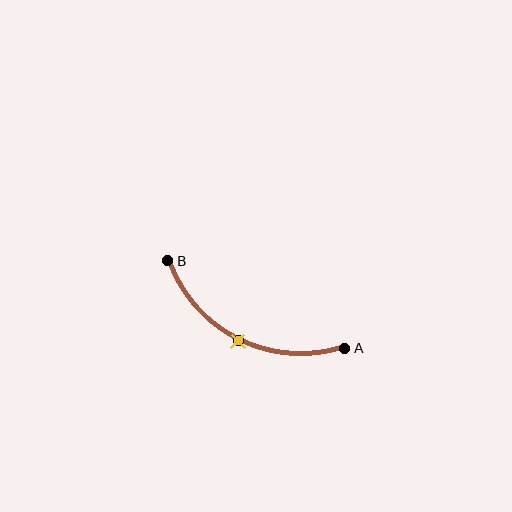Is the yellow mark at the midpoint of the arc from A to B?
Yes. The yellow mark lies on the arc at equal arc-length from both A and B — it is the arc midpoint.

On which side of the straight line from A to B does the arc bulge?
The arc bulges below the straight line connecting A and B.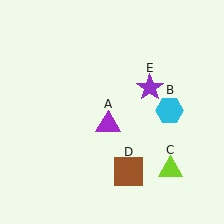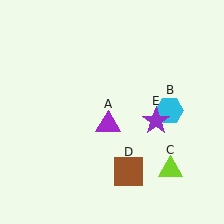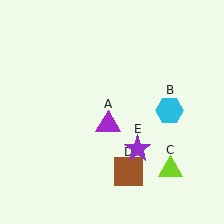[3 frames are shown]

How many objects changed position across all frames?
1 object changed position: purple star (object E).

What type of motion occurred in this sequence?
The purple star (object E) rotated clockwise around the center of the scene.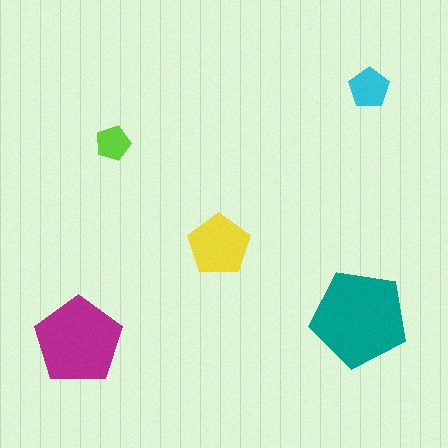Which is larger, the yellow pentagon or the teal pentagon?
The teal one.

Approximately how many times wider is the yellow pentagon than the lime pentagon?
About 2 times wider.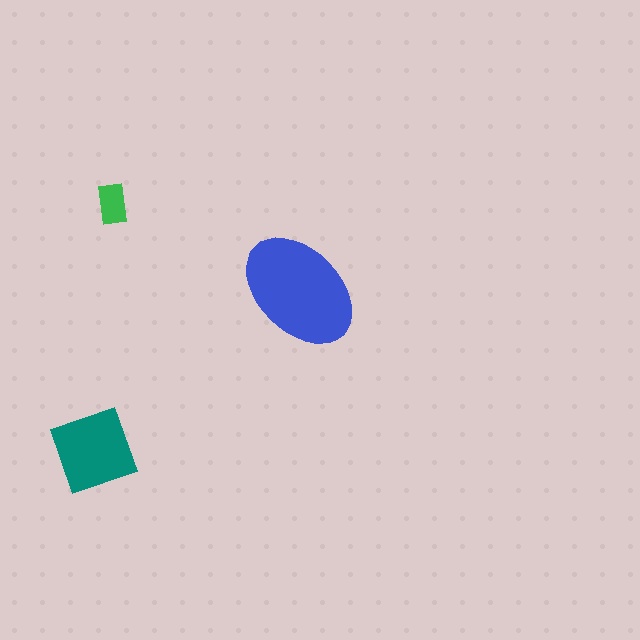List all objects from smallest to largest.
The green rectangle, the teal diamond, the blue ellipse.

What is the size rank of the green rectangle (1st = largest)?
3rd.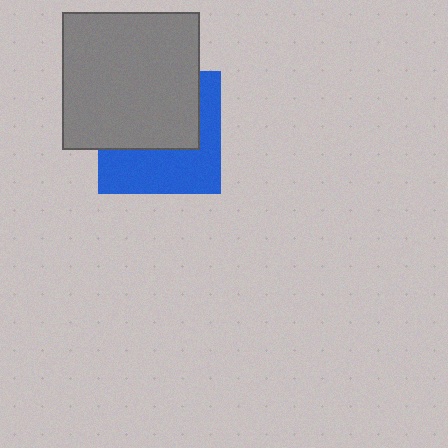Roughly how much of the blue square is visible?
About half of it is visible (roughly 47%).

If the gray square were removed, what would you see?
You would see the complete blue square.